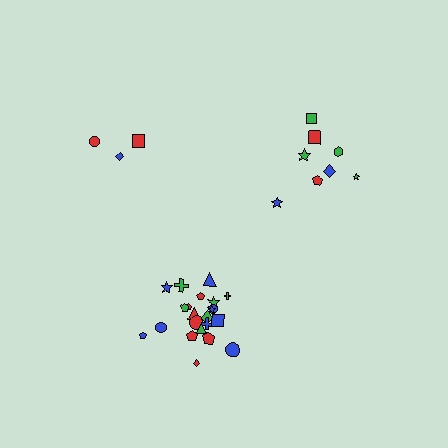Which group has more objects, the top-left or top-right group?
The top-right group.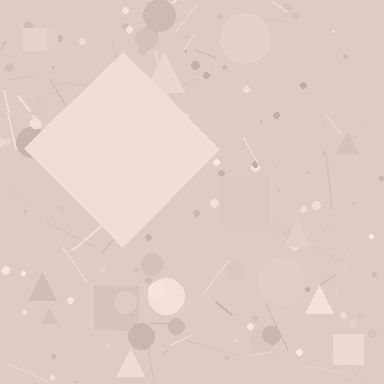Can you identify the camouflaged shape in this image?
The camouflaged shape is a diamond.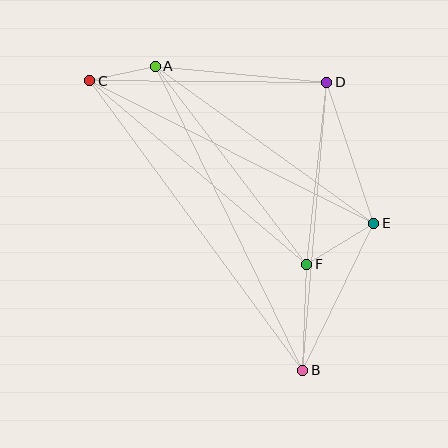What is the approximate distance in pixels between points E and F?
The distance between E and F is approximately 79 pixels.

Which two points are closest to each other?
Points A and C are closest to each other.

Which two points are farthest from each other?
Points B and C are farthest from each other.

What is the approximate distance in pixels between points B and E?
The distance between B and E is approximately 163 pixels.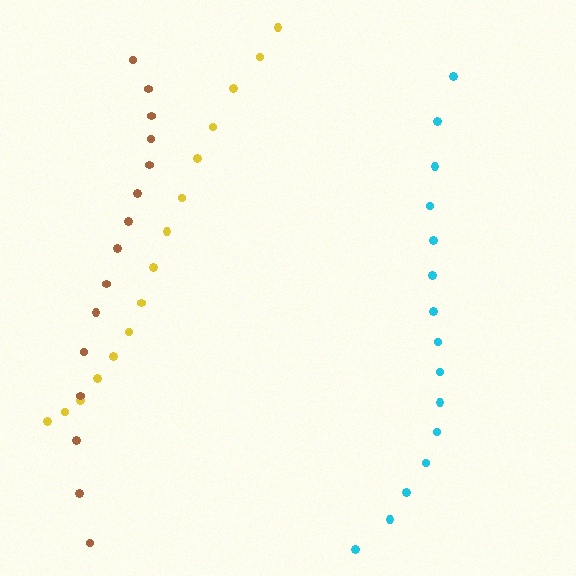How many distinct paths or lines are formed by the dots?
There are 3 distinct paths.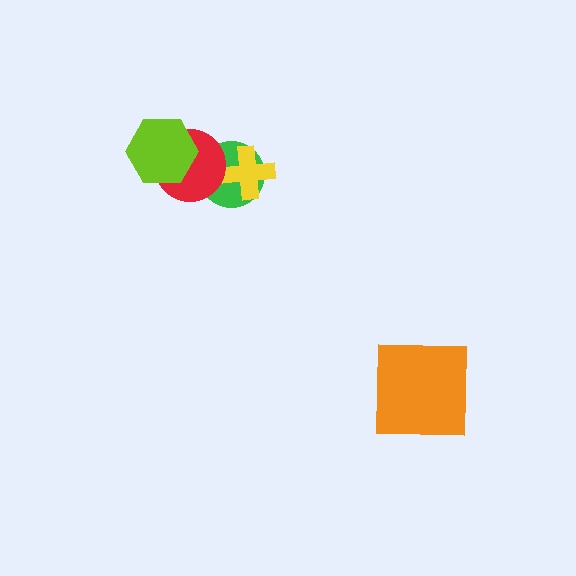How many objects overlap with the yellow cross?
1 object overlaps with the yellow cross.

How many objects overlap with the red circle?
2 objects overlap with the red circle.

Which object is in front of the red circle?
The lime hexagon is in front of the red circle.